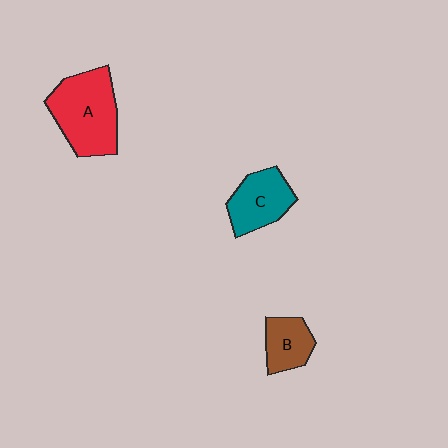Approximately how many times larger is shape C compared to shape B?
Approximately 1.3 times.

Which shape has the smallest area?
Shape B (brown).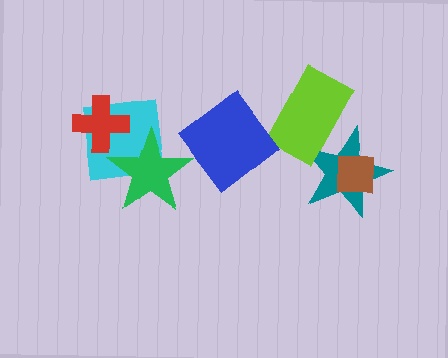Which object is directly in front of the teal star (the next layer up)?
The lime rectangle is directly in front of the teal star.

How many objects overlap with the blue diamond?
0 objects overlap with the blue diamond.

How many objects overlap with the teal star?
2 objects overlap with the teal star.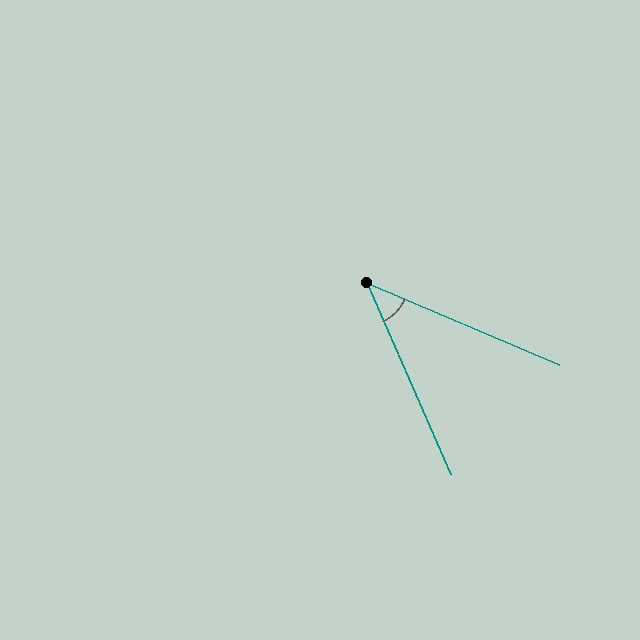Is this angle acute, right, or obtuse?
It is acute.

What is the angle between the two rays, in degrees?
Approximately 43 degrees.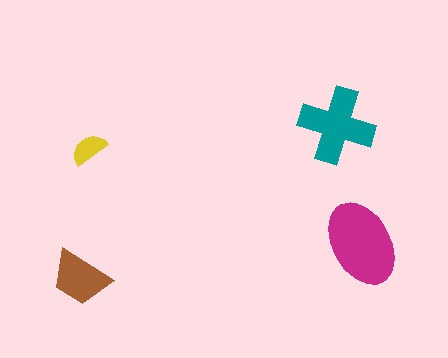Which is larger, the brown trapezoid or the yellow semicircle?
The brown trapezoid.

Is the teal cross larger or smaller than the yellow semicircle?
Larger.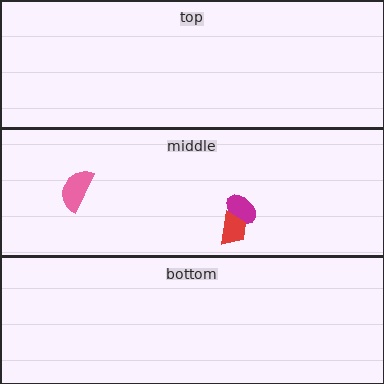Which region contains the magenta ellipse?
The middle region.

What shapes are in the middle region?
The magenta ellipse, the pink semicircle, the red trapezoid.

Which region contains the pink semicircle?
The middle region.